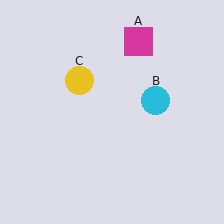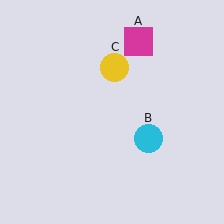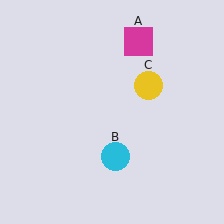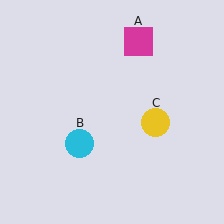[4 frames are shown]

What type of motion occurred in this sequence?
The cyan circle (object B), yellow circle (object C) rotated clockwise around the center of the scene.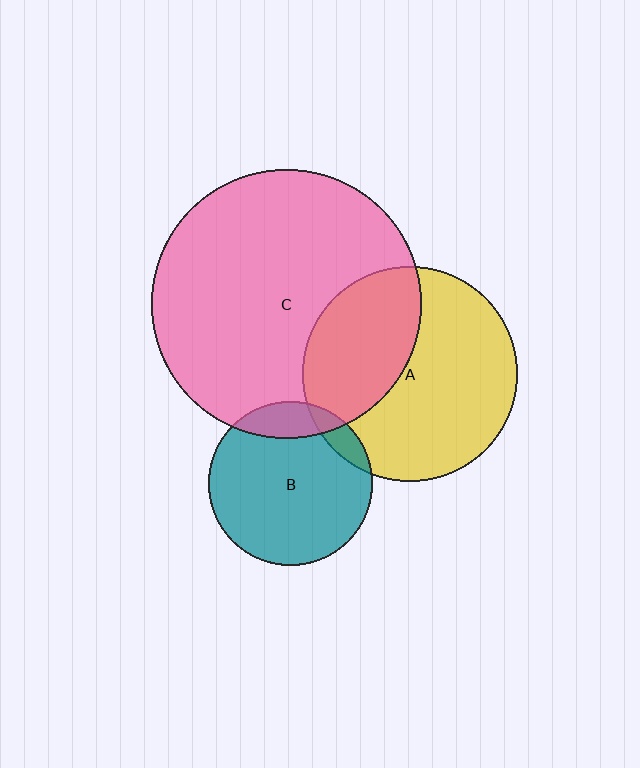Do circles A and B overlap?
Yes.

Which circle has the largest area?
Circle C (pink).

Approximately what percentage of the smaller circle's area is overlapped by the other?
Approximately 10%.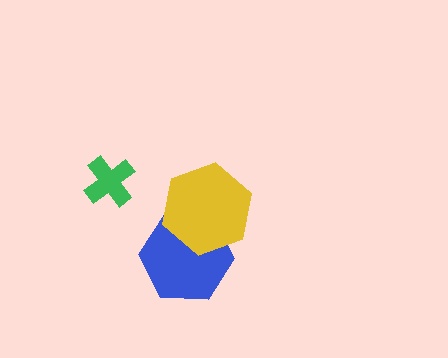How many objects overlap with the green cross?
0 objects overlap with the green cross.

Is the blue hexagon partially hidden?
Yes, it is partially covered by another shape.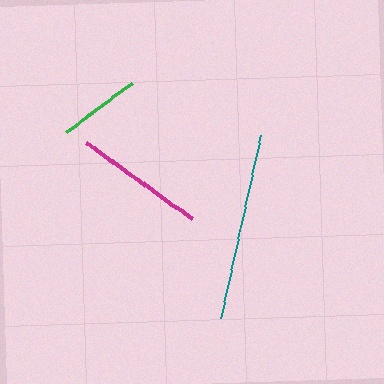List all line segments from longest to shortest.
From longest to shortest: teal, magenta, green.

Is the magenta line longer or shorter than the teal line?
The teal line is longer than the magenta line.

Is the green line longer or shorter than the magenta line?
The magenta line is longer than the green line.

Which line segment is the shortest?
The green line is the shortest at approximately 82 pixels.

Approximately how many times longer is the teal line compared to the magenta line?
The teal line is approximately 1.5 times the length of the magenta line.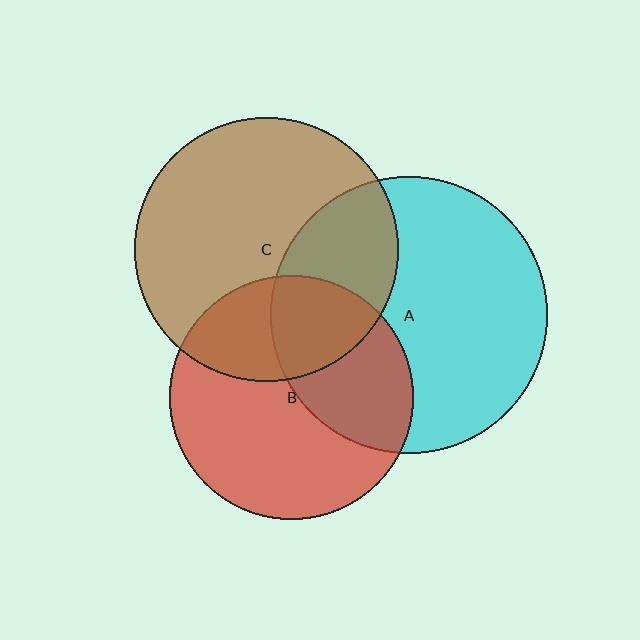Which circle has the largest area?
Circle A (cyan).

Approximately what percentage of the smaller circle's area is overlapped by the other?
Approximately 40%.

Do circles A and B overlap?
Yes.